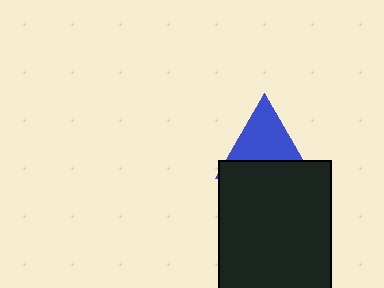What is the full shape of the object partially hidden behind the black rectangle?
The partially hidden object is a blue triangle.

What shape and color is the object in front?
The object in front is a black rectangle.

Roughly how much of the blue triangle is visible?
About half of it is visible (roughly 59%).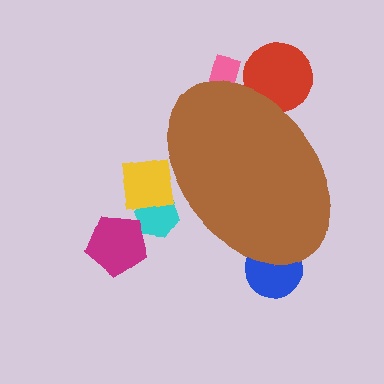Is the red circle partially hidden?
Yes, the red circle is partially hidden behind the brown ellipse.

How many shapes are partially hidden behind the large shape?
5 shapes are partially hidden.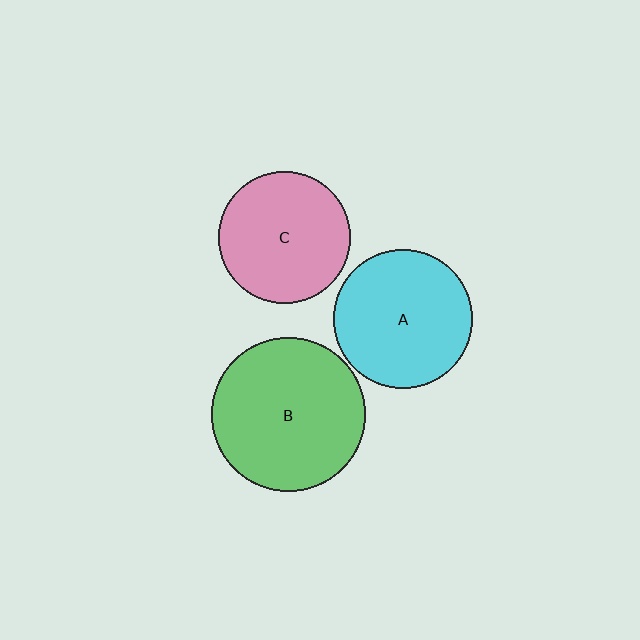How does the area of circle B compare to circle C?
Approximately 1.4 times.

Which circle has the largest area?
Circle B (green).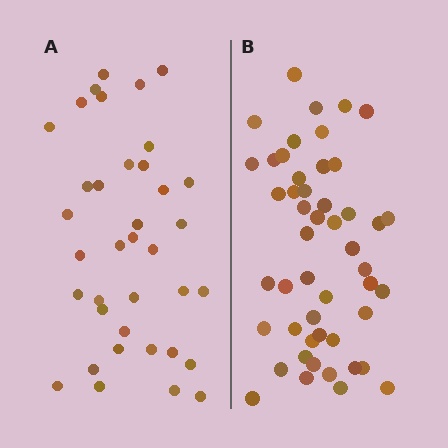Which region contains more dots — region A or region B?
Region B (the right region) has more dots.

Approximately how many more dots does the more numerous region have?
Region B has roughly 12 or so more dots than region A.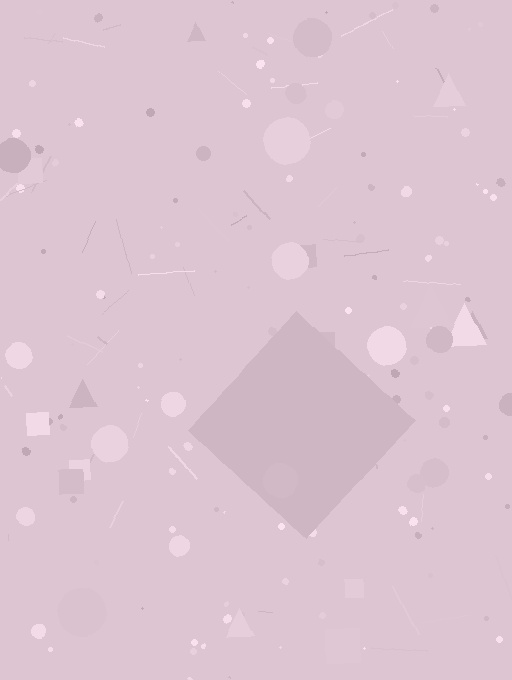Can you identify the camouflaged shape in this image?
The camouflaged shape is a diamond.